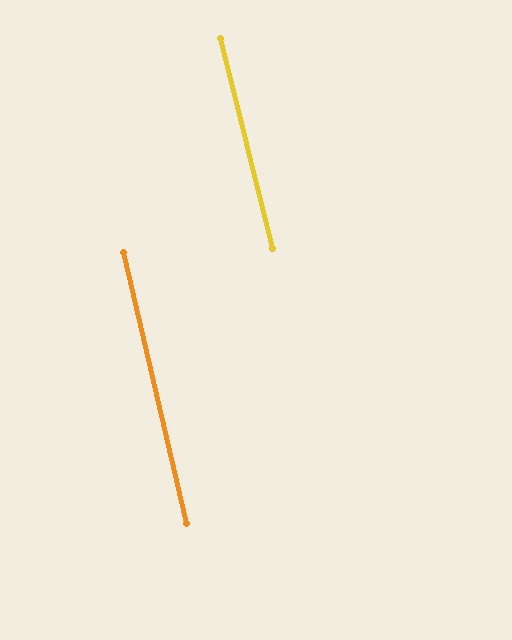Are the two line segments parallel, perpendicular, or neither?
Parallel — their directions differ by only 0.6°.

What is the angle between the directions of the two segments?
Approximately 1 degree.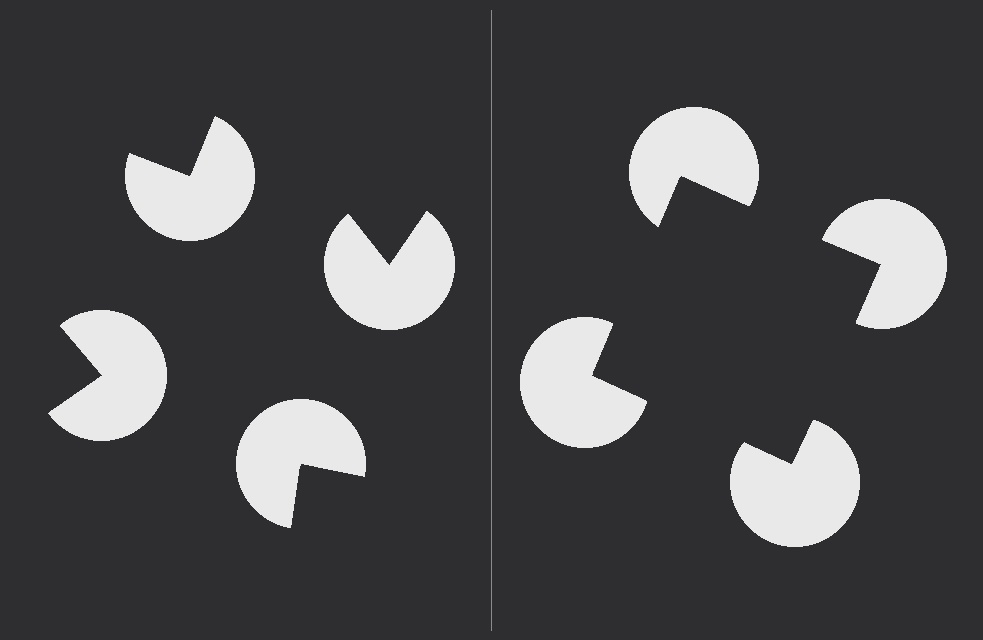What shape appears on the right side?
An illusory square.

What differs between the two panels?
The pac-man discs are positioned identically on both sides; only the wedge orientations differ. On the right they align to a square; on the left they are misaligned.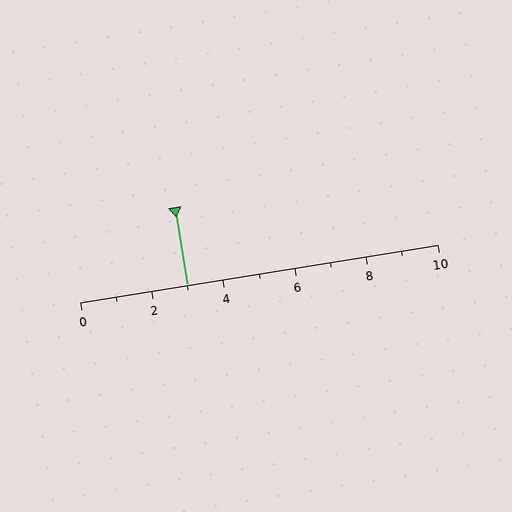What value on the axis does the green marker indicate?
The marker indicates approximately 3.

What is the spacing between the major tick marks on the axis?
The major ticks are spaced 2 apart.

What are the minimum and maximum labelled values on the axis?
The axis runs from 0 to 10.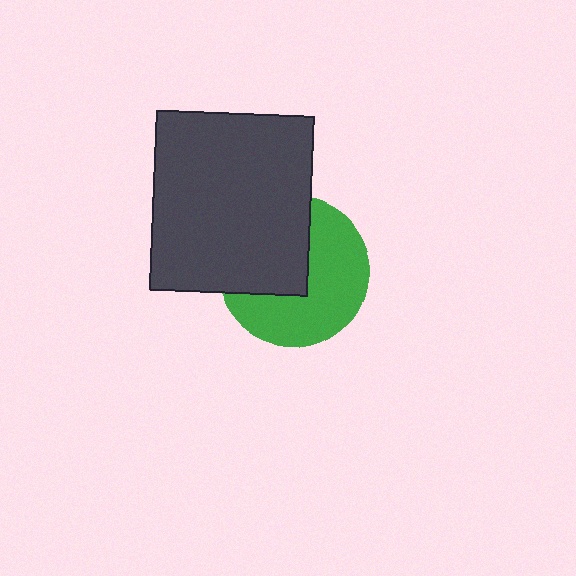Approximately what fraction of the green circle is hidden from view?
Roughly 43% of the green circle is hidden behind the dark gray rectangle.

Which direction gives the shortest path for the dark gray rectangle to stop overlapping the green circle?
Moving toward the upper-left gives the shortest separation.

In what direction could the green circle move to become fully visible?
The green circle could move toward the lower-right. That would shift it out from behind the dark gray rectangle entirely.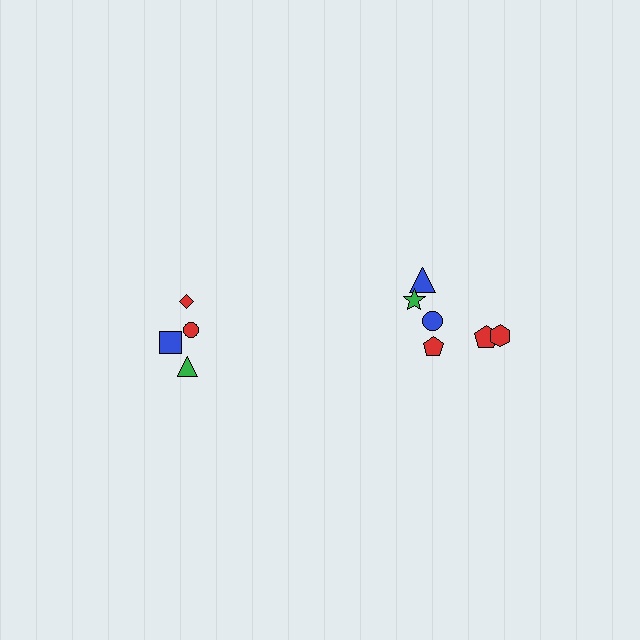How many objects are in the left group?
There are 4 objects.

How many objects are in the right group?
There are 6 objects.